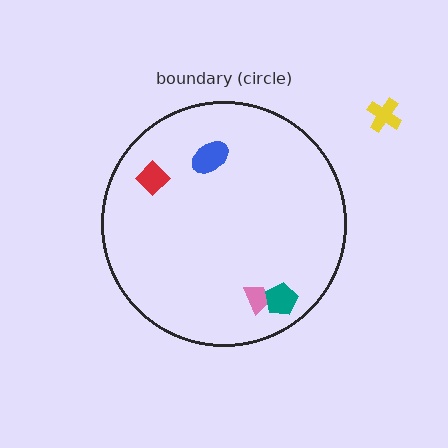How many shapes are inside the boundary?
4 inside, 1 outside.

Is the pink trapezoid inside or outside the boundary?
Inside.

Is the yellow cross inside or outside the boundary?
Outside.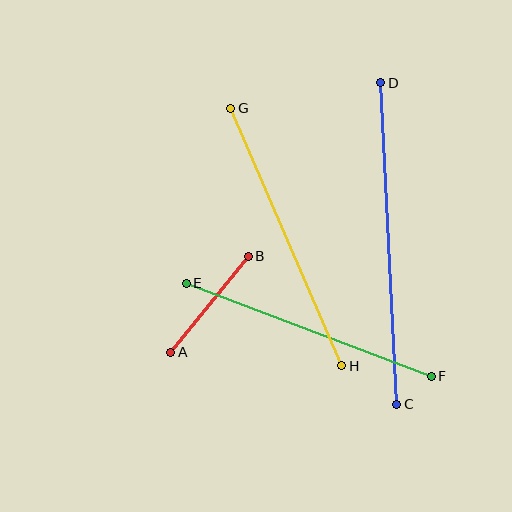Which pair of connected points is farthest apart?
Points C and D are farthest apart.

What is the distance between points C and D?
The distance is approximately 322 pixels.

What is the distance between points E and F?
The distance is approximately 262 pixels.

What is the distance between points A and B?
The distance is approximately 124 pixels.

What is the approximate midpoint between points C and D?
The midpoint is at approximately (389, 243) pixels.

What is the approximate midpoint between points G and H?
The midpoint is at approximately (286, 237) pixels.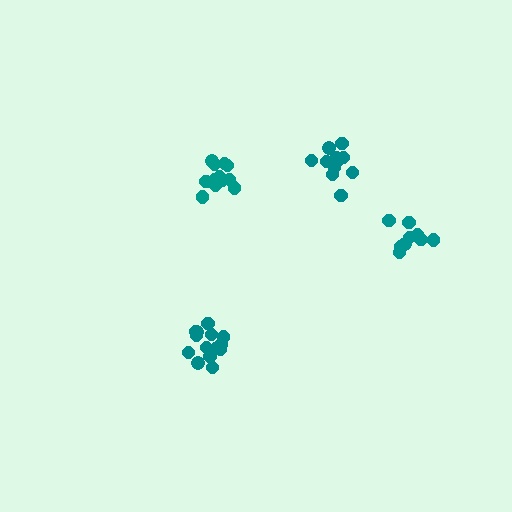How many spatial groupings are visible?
There are 4 spatial groupings.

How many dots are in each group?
Group 1: 15 dots, Group 2: 13 dots, Group 3: 9 dots, Group 4: 12 dots (49 total).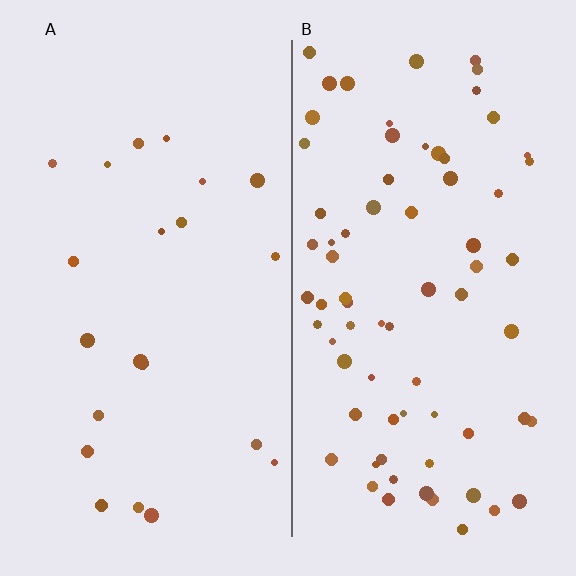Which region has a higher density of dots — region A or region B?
B (the right).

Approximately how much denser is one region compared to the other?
Approximately 3.4× — region B over region A.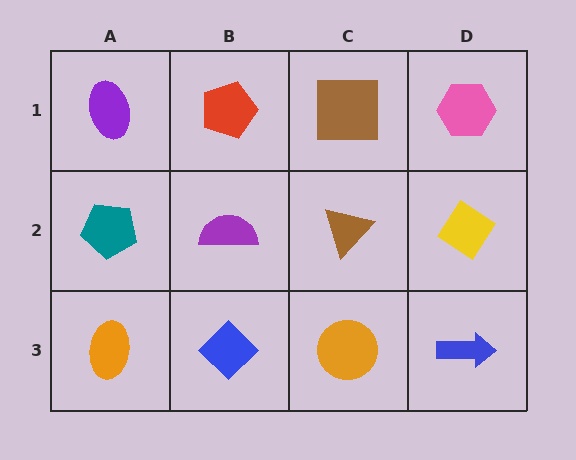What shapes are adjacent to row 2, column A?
A purple ellipse (row 1, column A), an orange ellipse (row 3, column A), a purple semicircle (row 2, column B).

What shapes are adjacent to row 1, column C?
A brown triangle (row 2, column C), a red pentagon (row 1, column B), a pink hexagon (row 1, column D).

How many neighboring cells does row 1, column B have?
3.